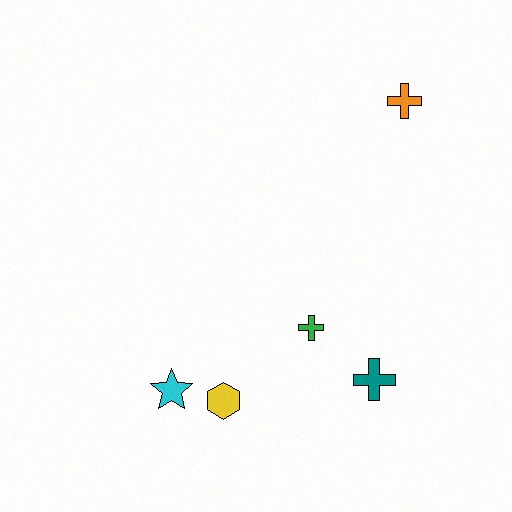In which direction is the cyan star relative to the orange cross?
The cyan star is below the orange cross.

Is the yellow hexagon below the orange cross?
Yes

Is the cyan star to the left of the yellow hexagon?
Yes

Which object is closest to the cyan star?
The yellow hexagon is closest to the cyan star.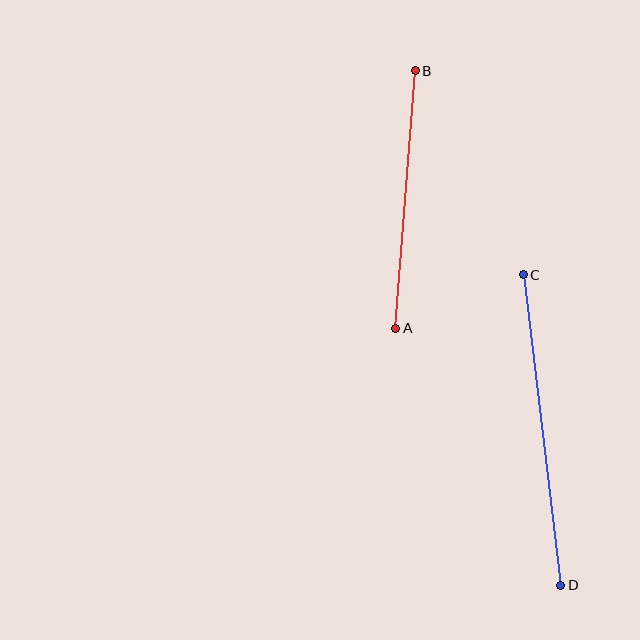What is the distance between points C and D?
The distance is approximately 313 pixels.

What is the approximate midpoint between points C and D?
The midpoint is at approximately (542, 430) pixels.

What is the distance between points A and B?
The distance is approximately 258 pixels.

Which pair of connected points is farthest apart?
Points C and D are farthest apart.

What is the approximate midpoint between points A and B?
The midpoint is at approximately (405, 200) pixels.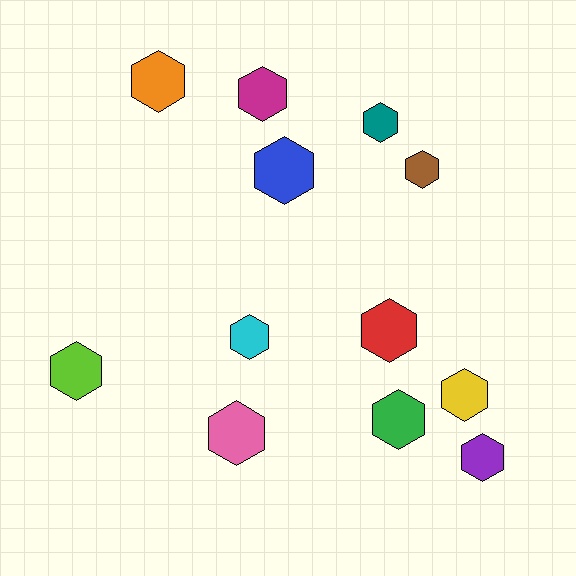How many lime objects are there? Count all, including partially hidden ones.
There is 1 lime object.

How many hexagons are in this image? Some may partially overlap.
There are 12 hexagons.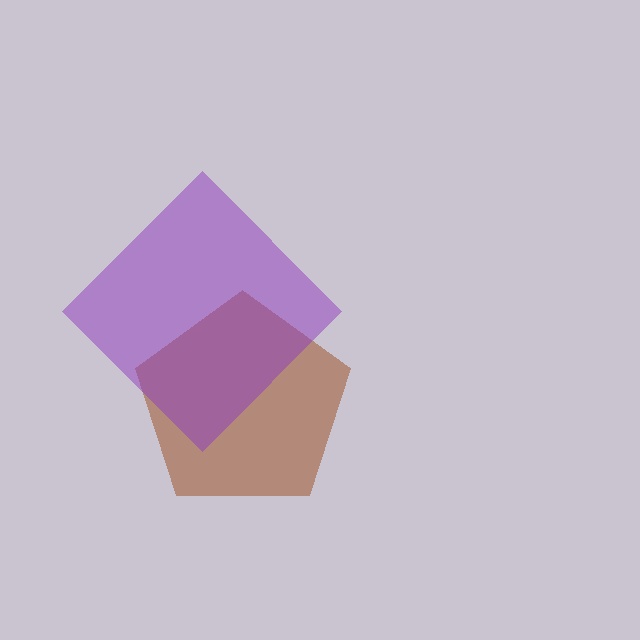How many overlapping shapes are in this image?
There are 2 overlapping shapes in the image.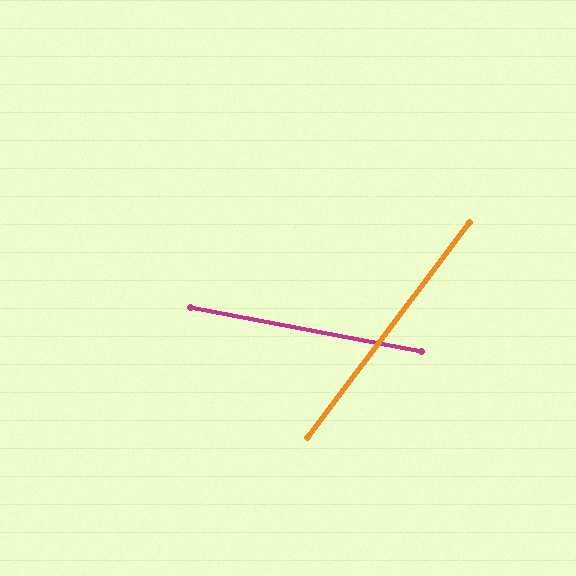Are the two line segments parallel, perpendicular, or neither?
Neither parallel nor perpendicular — they differ by about 64°.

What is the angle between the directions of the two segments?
Approximately 64 degrees.